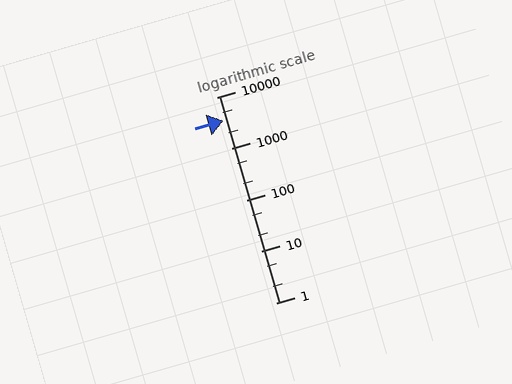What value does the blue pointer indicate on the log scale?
The pointer indicates approximately 3500.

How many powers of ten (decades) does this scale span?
The scale spans 4 decades, from 1 to 10000.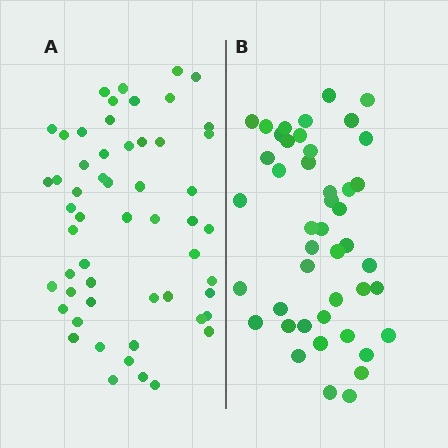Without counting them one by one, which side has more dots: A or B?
Region A (the left region) has more dots.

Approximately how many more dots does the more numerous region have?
Region A has roughly 10 or so more dots than region B.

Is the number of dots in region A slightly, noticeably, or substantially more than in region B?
Region A has only slightly more — the two regions are fairly close. The ratio is roughly 1.2 to 1.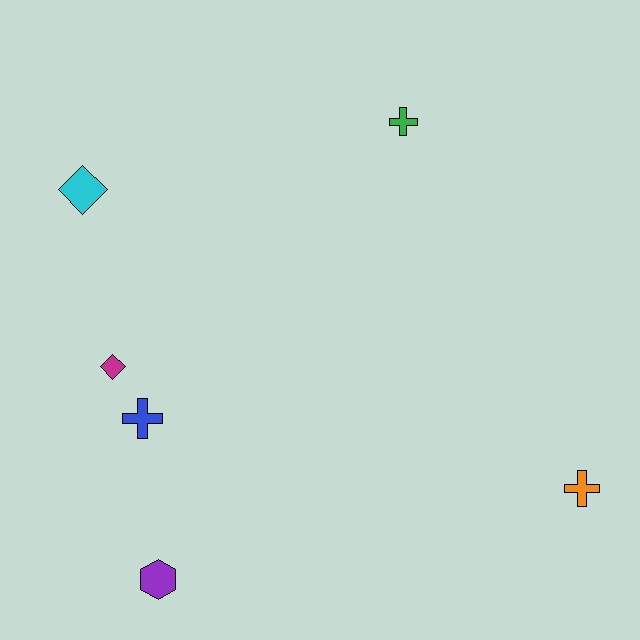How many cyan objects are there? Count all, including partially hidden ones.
There is 1 cyan object.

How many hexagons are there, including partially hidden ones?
There is 1 hexagon.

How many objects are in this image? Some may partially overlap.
There are 6 objects.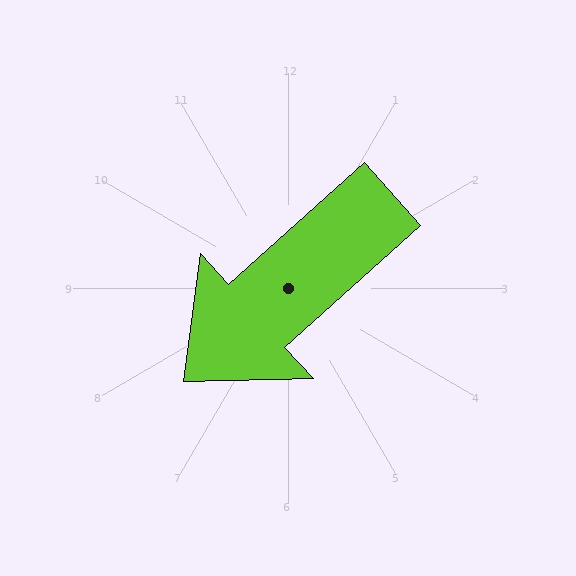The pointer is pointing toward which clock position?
Roughly 8 o'clock.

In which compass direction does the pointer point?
Southwest.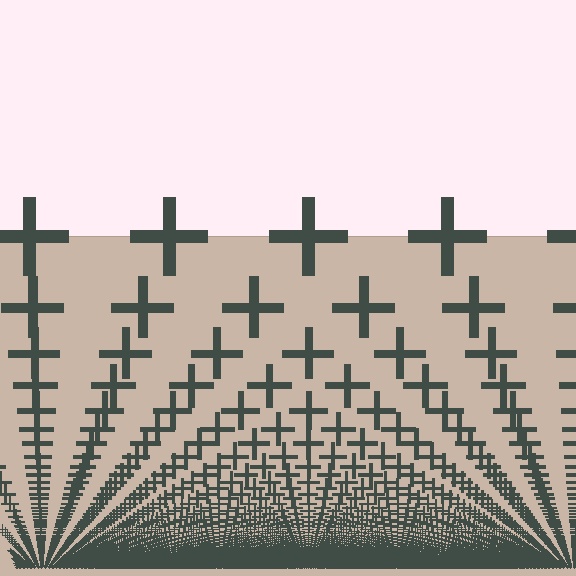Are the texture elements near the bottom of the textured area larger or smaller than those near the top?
Smaller. The gradient is inverted — elements near the bottom are smaller and denser.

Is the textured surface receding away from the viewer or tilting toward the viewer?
The surface appears to tilt toward the viewer. Texture elements get larger and sparser toward the top.